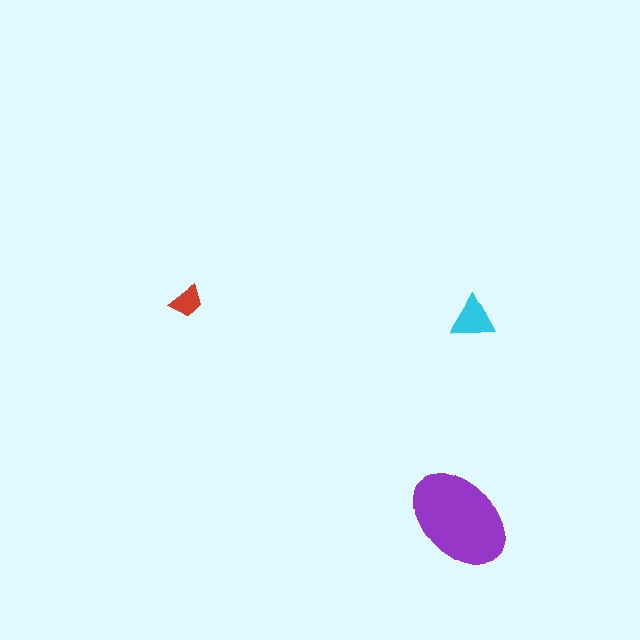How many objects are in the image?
There are 3 objects in the image.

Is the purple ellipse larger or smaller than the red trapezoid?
Larger.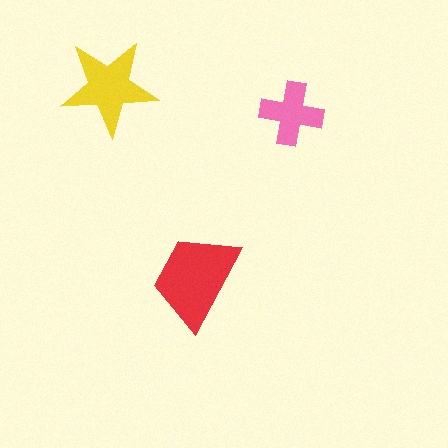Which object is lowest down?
The red trapezoid is bottommost.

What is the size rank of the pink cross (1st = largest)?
3rd.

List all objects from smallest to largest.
The pink cross, the yellow star, the red trapezoid.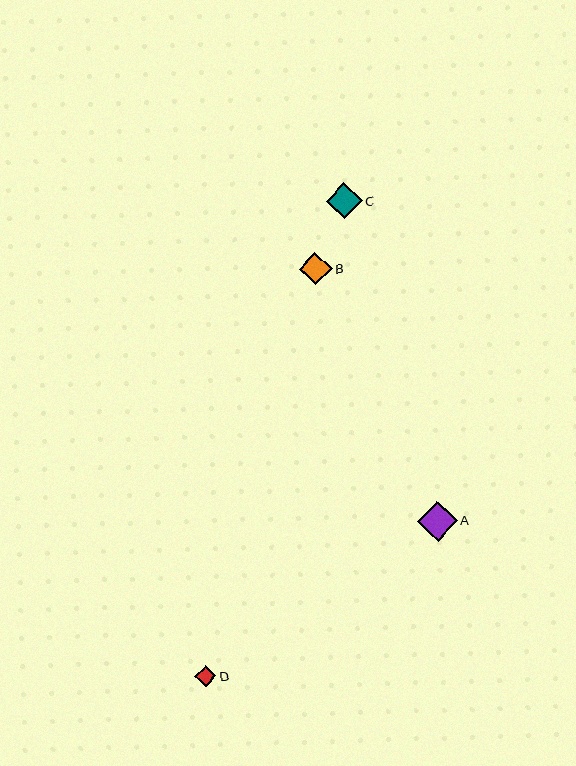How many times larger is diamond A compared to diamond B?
Diamond A is approximately 1.2 times the size of diamond B.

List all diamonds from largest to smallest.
From largest to smallest: A, C, B, D.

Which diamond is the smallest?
Diamond D is the smallest with a size of approximately 21 pixels.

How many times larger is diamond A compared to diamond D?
Diamond A is approximately 1.9 times the size of diamond D.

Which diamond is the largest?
Diamond A is the largest with a size of approximately 40 pixels.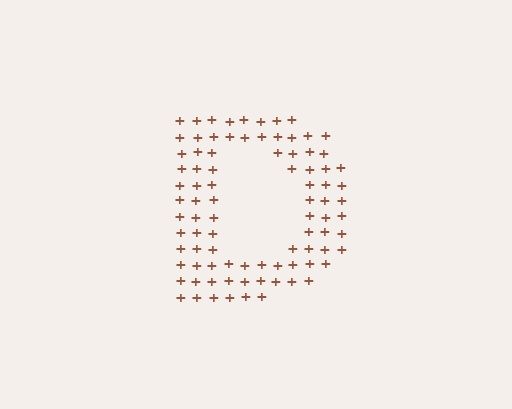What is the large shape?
The large shape is the letter D.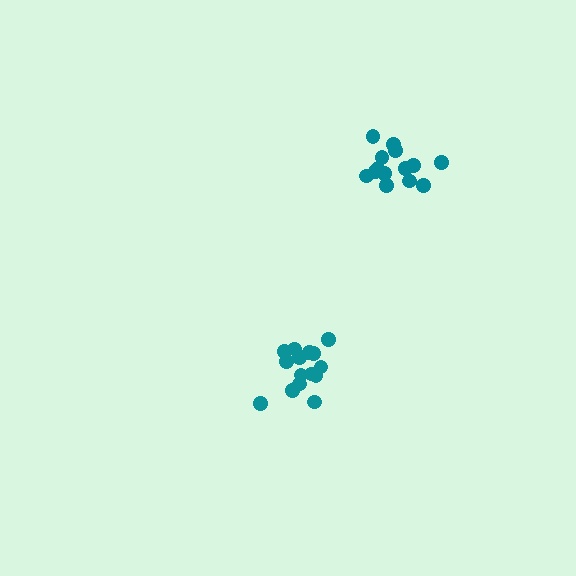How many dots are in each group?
Group 1: 14 dots, Group 2: 15 dots (29 total).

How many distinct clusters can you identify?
There are 2 distinct clusters.